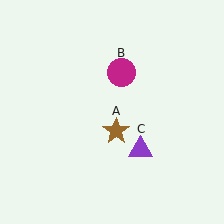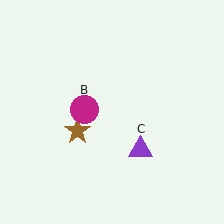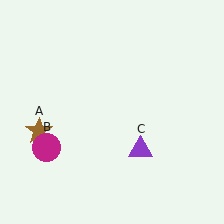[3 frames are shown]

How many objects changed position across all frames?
2 objects changed position: brown star (object A), magenta circle (object B).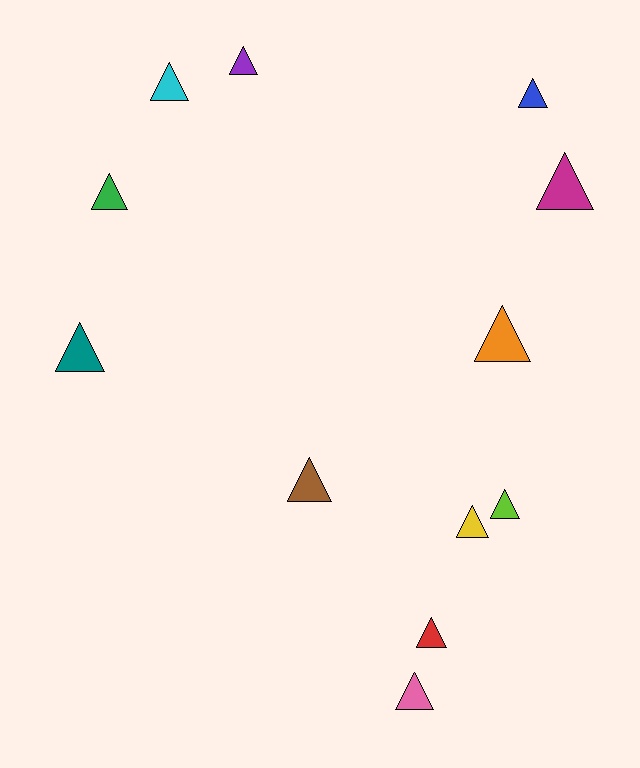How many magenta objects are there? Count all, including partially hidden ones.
There is 1 magenta object.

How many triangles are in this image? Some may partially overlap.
There are 12 triangles.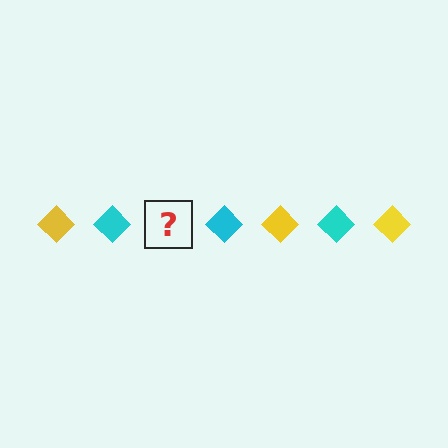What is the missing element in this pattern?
The missing element is a yellow diamond.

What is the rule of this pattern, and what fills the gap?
The rule is that the pattern cycles through yellow, cyan diamonds. The gap should be filled with a yellow diamond.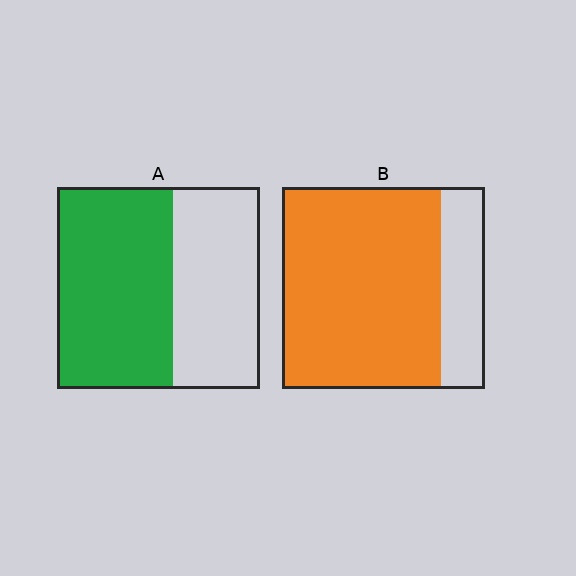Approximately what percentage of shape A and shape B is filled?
A is approximately 55% and B is approximately 80%.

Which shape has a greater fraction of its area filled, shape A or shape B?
Shape B.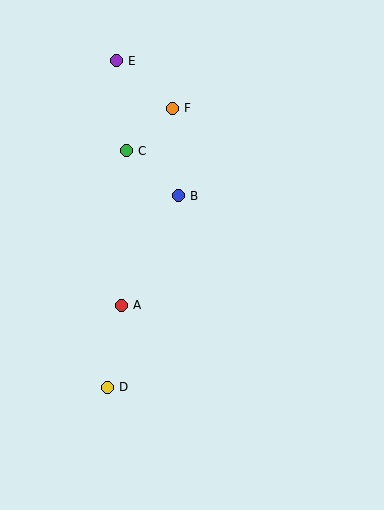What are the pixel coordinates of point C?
Point C is at (126, 151).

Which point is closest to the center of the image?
Point B at (178, 196) is closest to the center.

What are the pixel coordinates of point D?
Point D is at (107, 387).